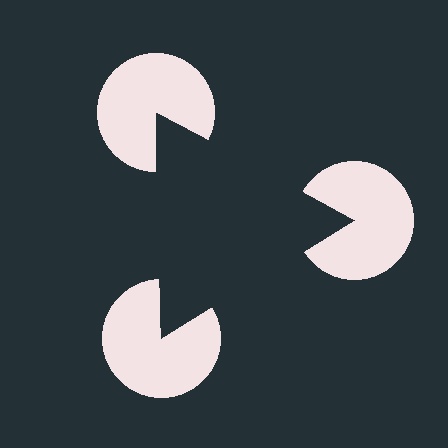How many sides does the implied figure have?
3 sides.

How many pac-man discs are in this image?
There are 3 — one at each vertex of the illusory triangle.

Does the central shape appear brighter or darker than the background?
It typically appears slightly darker than the background, even though no actual brightness change is drawn.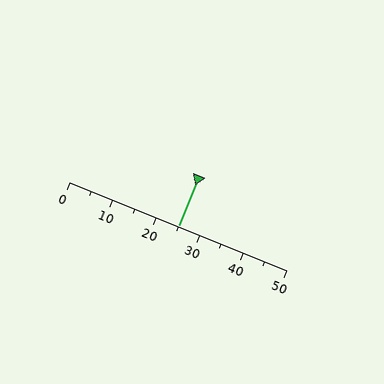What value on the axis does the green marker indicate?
The marker indicates approximately 25.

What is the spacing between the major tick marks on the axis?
The major ticks are spaced 10 apart.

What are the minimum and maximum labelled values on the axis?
The axis runs from 0 to 50.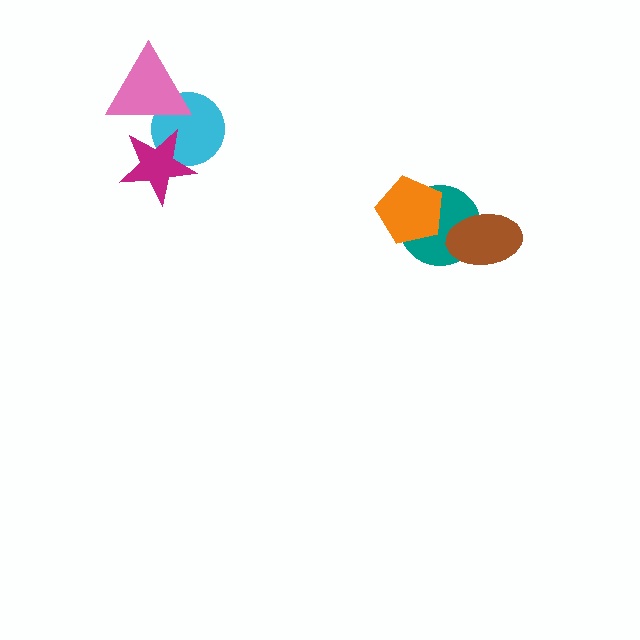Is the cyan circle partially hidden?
Yes, it is partially covered by another shape.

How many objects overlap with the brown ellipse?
1 object overlaps with the brown ellipse.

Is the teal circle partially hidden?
Yes, it is partially covered by another shape.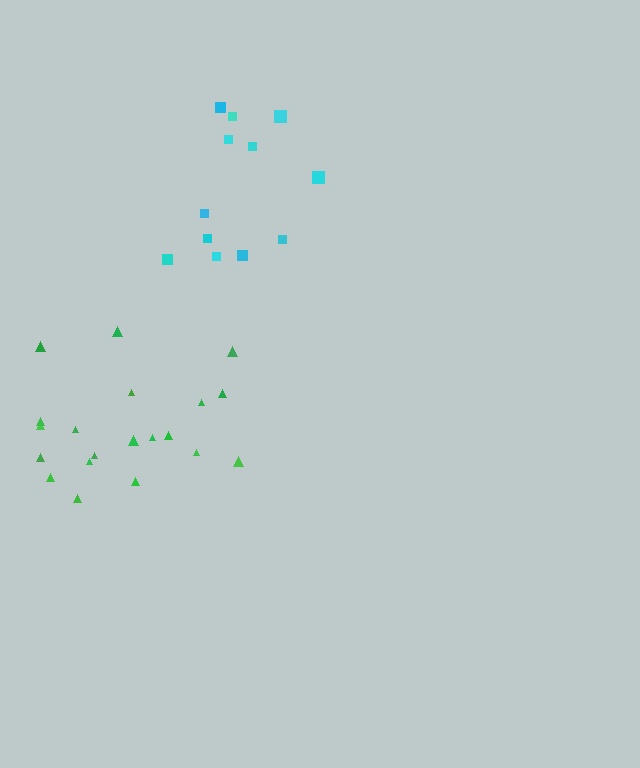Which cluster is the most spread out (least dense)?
Cyan.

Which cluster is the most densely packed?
Green.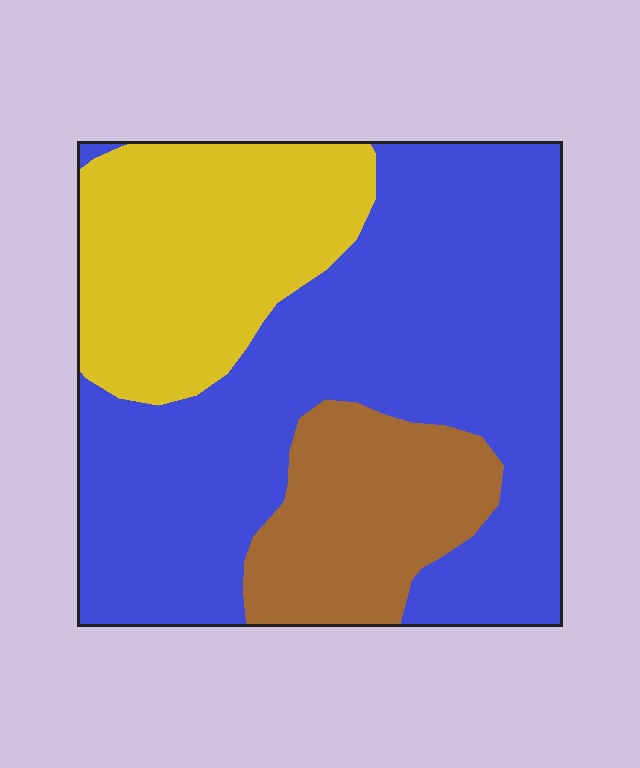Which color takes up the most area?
Blue, at roughly 60%.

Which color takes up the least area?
Brown, at roughly 15%.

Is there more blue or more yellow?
Blue.